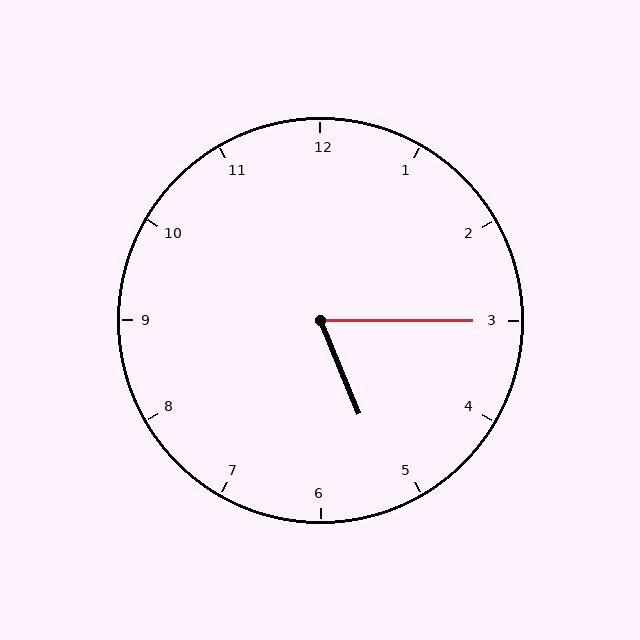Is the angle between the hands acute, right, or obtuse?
It is acute.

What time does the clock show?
5:15.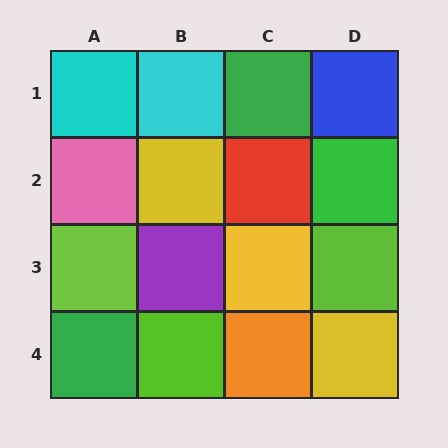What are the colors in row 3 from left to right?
Lime, purple, yellow, lime.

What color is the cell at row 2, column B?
Yellow.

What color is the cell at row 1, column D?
Blue.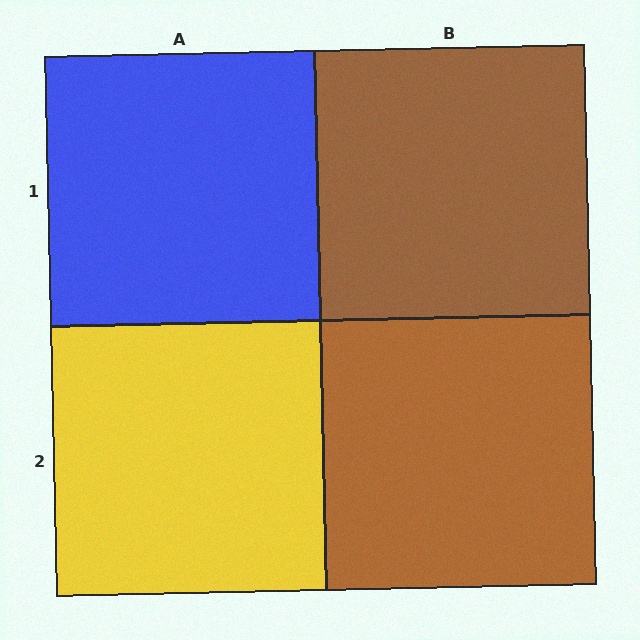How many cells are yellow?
1 cell is yellow.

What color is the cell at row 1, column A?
Blue.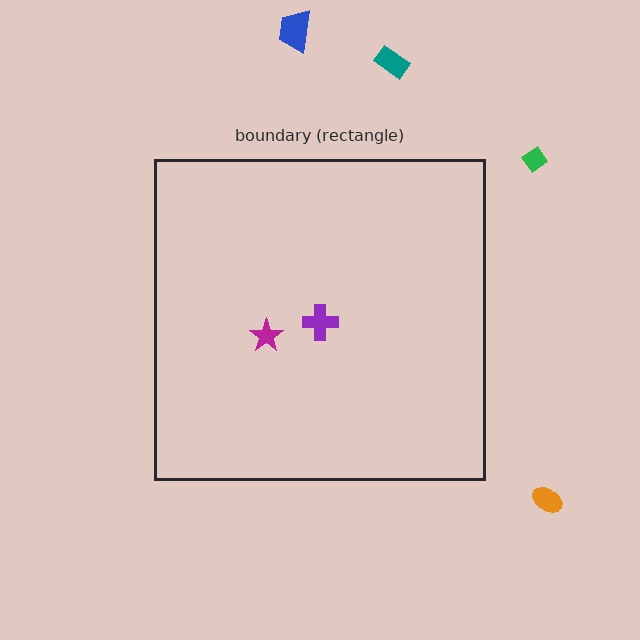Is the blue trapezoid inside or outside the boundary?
Outside.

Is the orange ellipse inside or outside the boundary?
Outside.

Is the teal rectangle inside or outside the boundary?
Outside.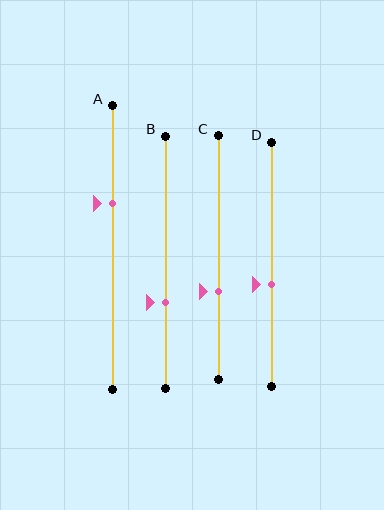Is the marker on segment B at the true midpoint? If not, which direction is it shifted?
No, the marker on segment B is shifted downward by about 16% of the segment length.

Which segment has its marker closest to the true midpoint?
Segment D has its marker closest to the true midpoint.